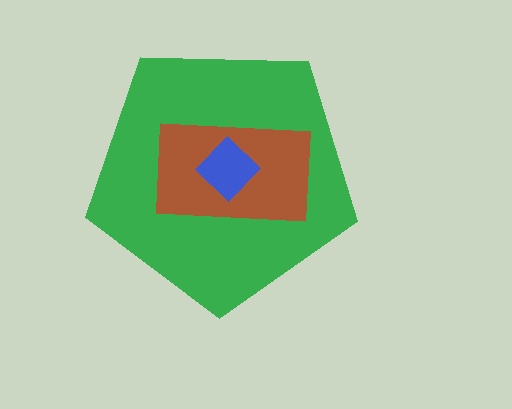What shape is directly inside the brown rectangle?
The blue diamond.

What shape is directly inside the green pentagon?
The brown rectangle.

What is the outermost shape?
The green pentagon.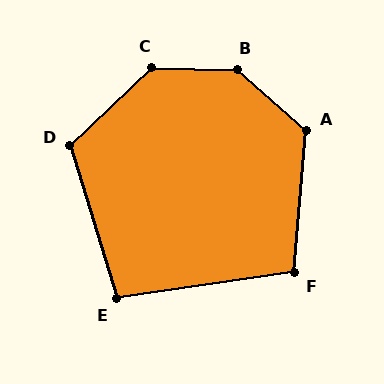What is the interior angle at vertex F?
Approximately 103 degrees (obtuse).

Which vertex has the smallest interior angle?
E, at approximately 99 degrees.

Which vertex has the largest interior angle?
B, at approximately 140 degrees.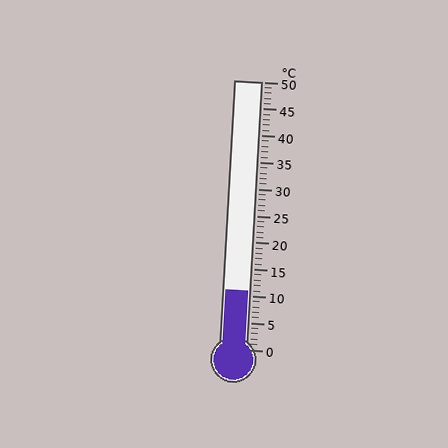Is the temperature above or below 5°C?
The temperature is above 5°C.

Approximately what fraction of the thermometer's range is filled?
The thermometer is filled to approximately 20% of its range.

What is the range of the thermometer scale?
The thermometer scale ranges from 0°C to 50°C.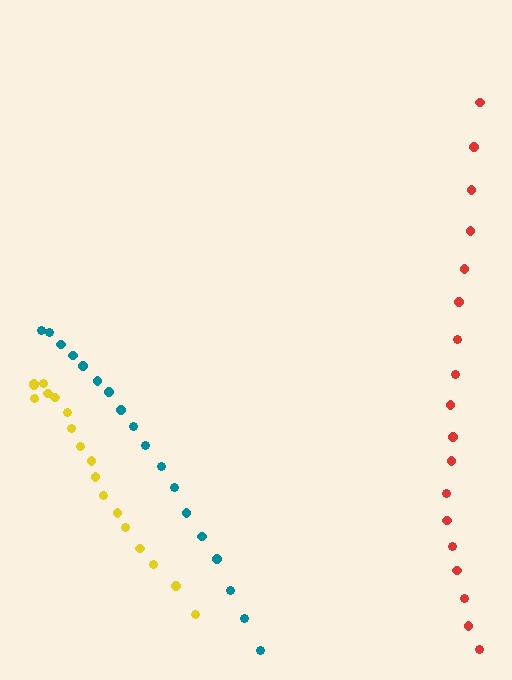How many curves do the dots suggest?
There are 3 distinct paths.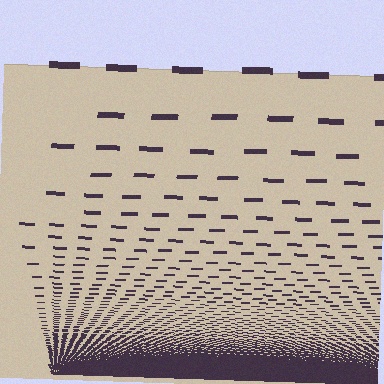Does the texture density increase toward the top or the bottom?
Density increases toward the bottom.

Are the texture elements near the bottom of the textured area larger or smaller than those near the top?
Smaller. The gradient is inverted — elements near the bottom are smaller and denser.